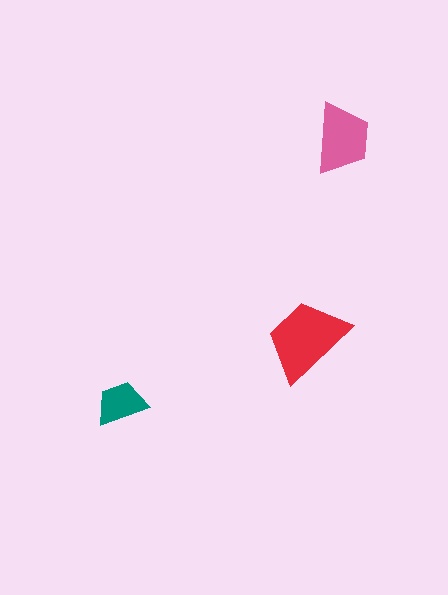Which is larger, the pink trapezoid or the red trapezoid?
The red one.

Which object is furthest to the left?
The teal trapezoid is leftmost.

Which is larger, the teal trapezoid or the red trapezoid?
The red one.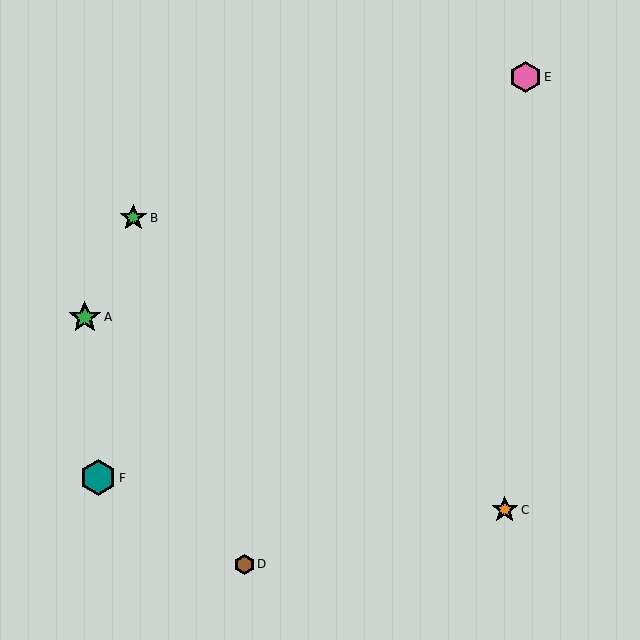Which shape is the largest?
The teal hexagon (labeled F) is the largest.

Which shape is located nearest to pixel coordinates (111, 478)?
The teal hexagon (labeled F) at (98, 478) is nearest to that location.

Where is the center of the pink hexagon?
The center of the pink hexagon is at (525, 77).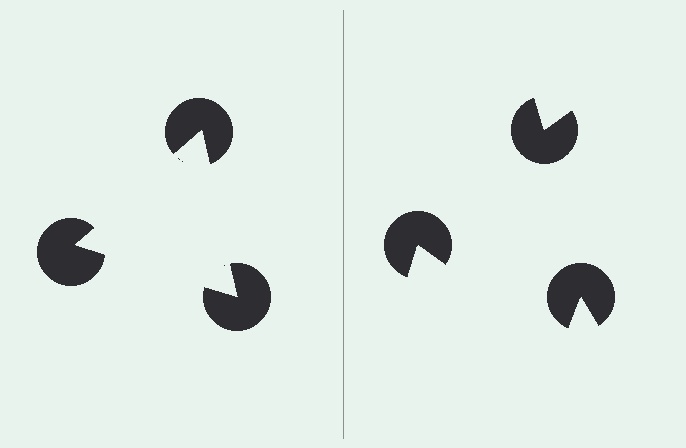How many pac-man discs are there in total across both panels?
6 — 3 on each side.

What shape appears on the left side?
An illusory triangle.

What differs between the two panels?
The pac-man discs are positioned identically on both sides; only the wedge orientations differ. On the left they align to a triangle; on the right they are misaligned.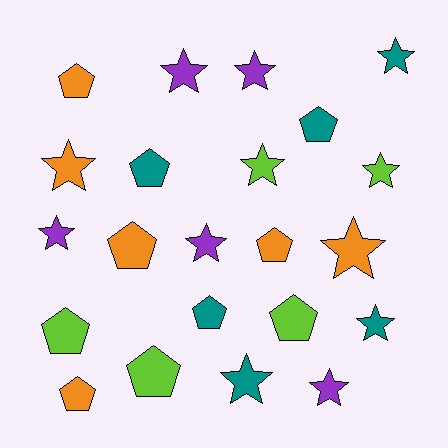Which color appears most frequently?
Teal, with 6 objects.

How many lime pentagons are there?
There are 3 lime pentagons.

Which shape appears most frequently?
Star, with 12 objects.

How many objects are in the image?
There are 22 objects.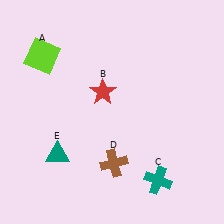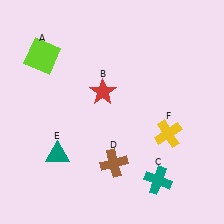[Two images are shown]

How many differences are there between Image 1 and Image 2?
There is 1 difference between the two images.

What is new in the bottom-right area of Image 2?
A yellow cross (F) was added in the bottom-right area of Image 2.